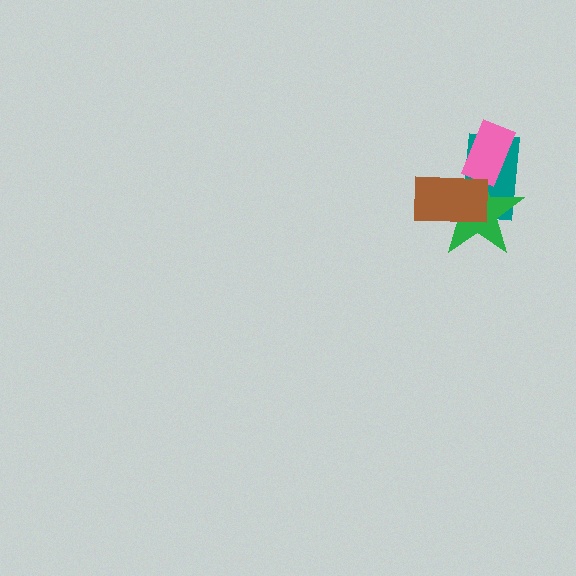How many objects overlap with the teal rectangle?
3 objects overlap with the teal rectangle.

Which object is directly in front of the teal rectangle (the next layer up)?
The green star is directly in front of the teal rectangle.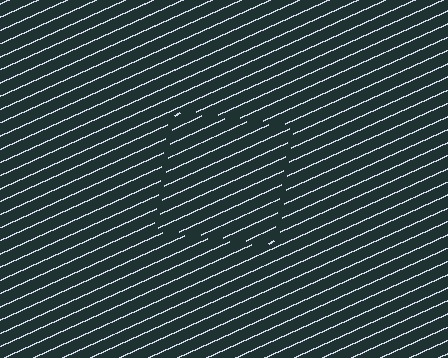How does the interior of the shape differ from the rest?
The interior of the shape contains the same grating, shifted by half a period — the contour is defined by the phase discontinuity where line-ends from the inner and outer gratings abut.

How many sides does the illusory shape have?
4 sides — the line-ends trace a square.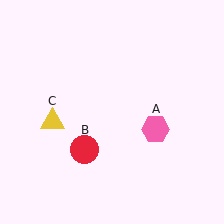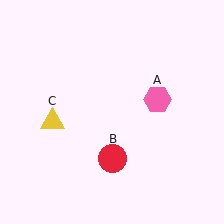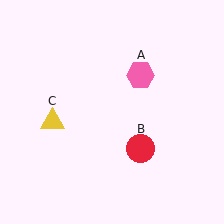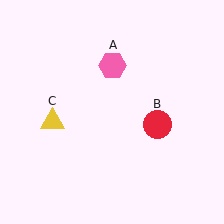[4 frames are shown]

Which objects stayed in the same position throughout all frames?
Yellow triangle (object C) remained stationary.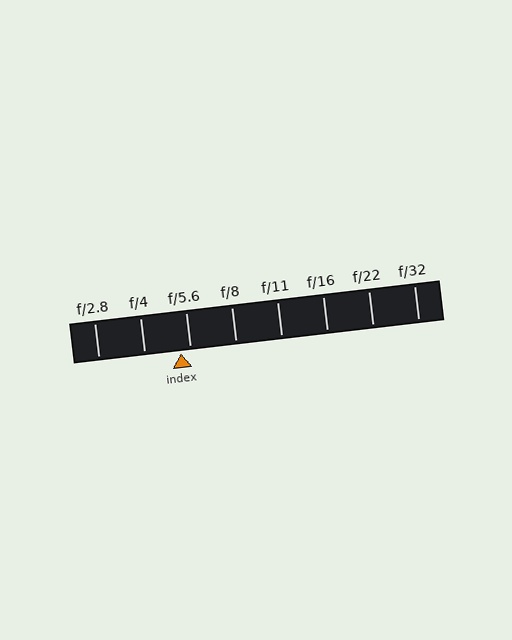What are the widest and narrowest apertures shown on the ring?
The widest aperture shown is f/2.8 and the narrowest is f/32.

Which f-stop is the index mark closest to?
The index mark is closest to f/5.6.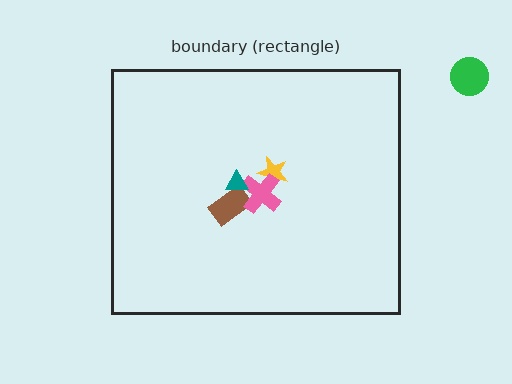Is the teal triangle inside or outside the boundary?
Inside.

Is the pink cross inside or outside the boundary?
Inside.